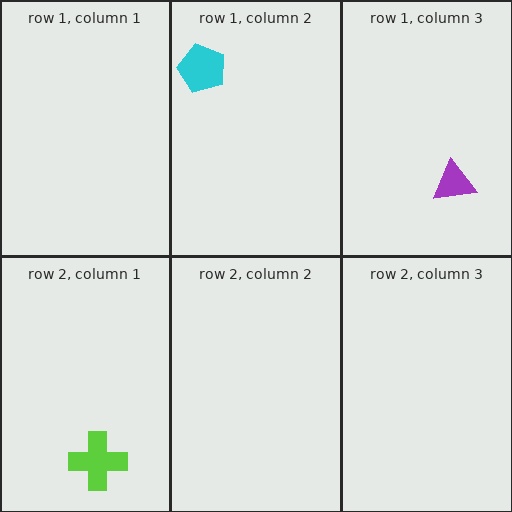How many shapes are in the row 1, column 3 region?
1.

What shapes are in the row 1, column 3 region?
The purple triangle.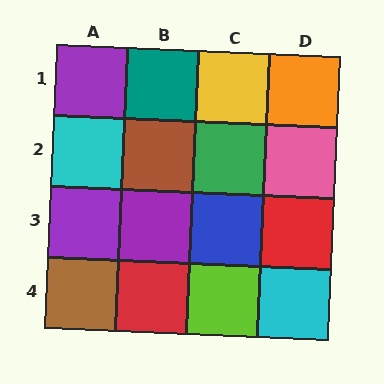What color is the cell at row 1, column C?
Yellow.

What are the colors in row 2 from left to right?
Cyan, brown, green, pink.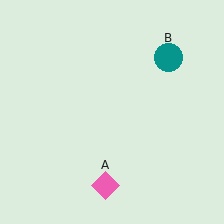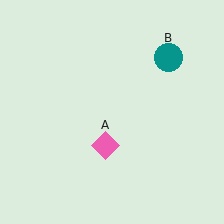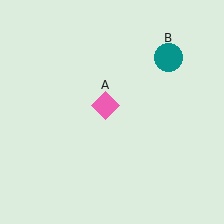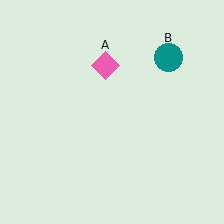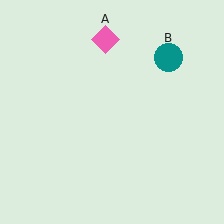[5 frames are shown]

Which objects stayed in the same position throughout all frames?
Teal circle (object B) remained stationary.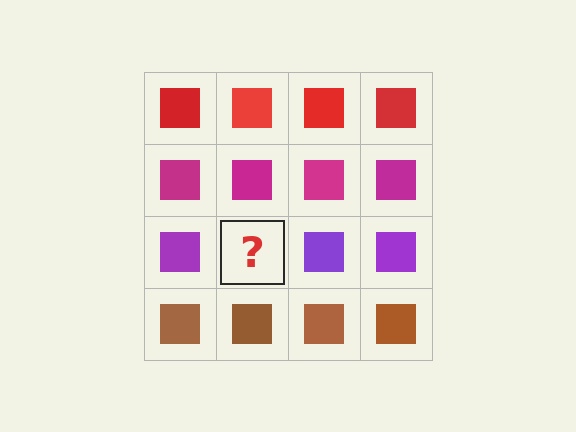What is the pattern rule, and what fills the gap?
The rule is that each row has a consistent color. The gap should be filled with a purple square.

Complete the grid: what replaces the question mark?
The question mark should be replaced with a purple square.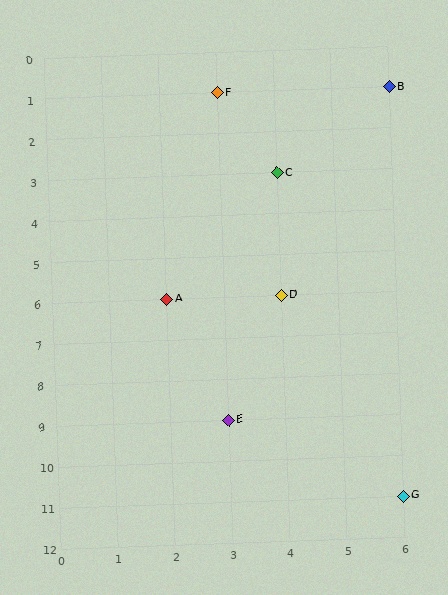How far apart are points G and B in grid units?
Points G and B are 10 rows apart.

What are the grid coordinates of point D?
Point D is at grid coordinates (4, 6).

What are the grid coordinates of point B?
Point B is at grid coordinates (6, 1).